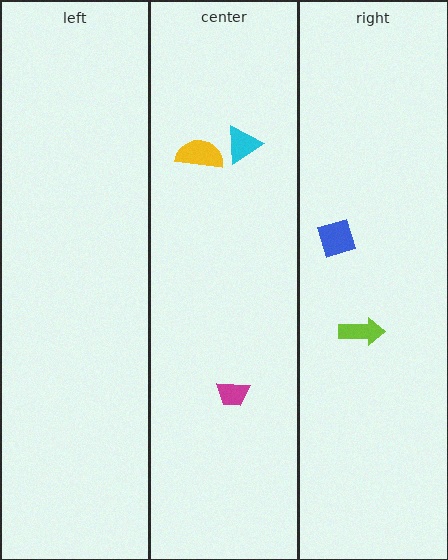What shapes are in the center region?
The yellow semicircle, the magenta trapezoid, the cyan triangle.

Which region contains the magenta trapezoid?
The center region.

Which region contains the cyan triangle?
The center region.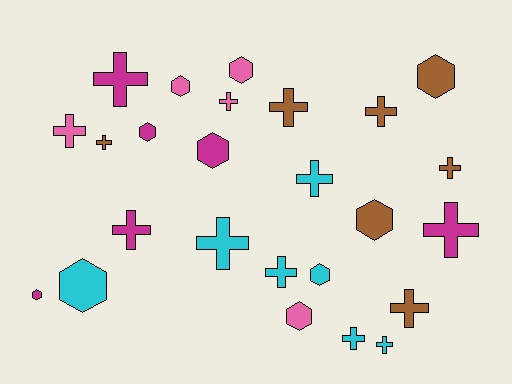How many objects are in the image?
There are 25 objects.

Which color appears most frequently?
Brown, with 7 objects.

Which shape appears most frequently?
Cross, with 15 objects.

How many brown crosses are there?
There are 5 brown crosses.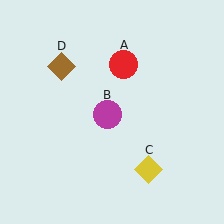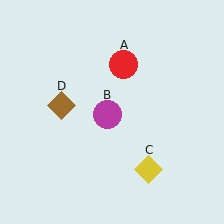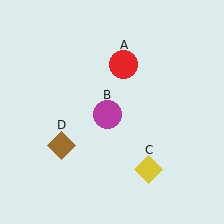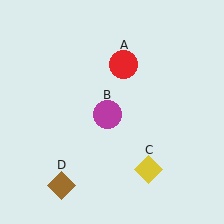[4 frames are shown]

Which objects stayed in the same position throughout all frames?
Red circle (object A) and magenta circle (object B) and yellow diamond (object C) remained stationary.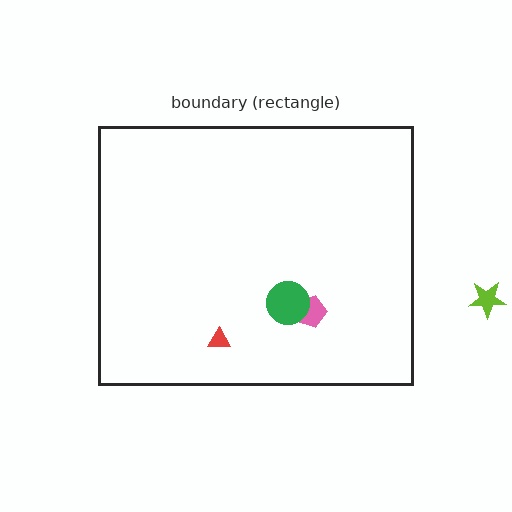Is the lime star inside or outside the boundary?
Outside.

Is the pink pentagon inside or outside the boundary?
Inside.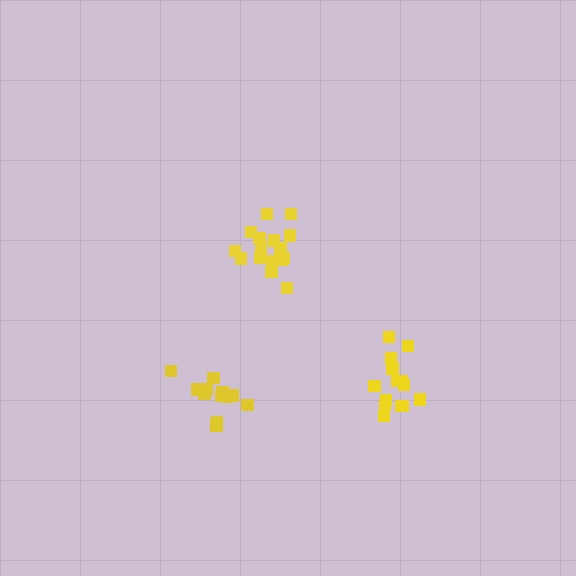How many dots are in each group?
Group 1: 15 dots, Group 2: 12 dots, Group 3: 16 dots (43 total).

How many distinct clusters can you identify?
There are 3 distinct clusters.